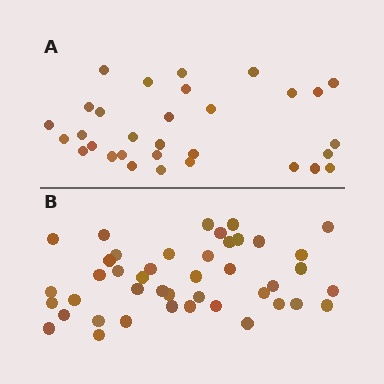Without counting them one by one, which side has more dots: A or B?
Region B (the bottom region) has more dots.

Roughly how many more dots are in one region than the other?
Region B has roughly 12 or so more dots than region A.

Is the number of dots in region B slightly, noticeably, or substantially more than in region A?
Region B has noticeably more, but not dramatically so. The ratio is roughly 1.4 to 1.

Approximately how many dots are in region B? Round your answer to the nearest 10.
About 40 dots. (The exact count is 43, which rounds to 40.)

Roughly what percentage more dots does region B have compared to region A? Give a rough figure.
About 40% more.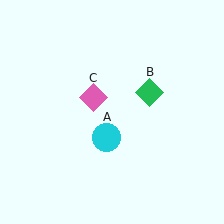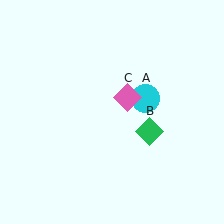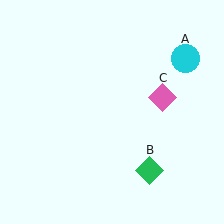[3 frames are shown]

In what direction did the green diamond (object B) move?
The green diamond (object B) moved down.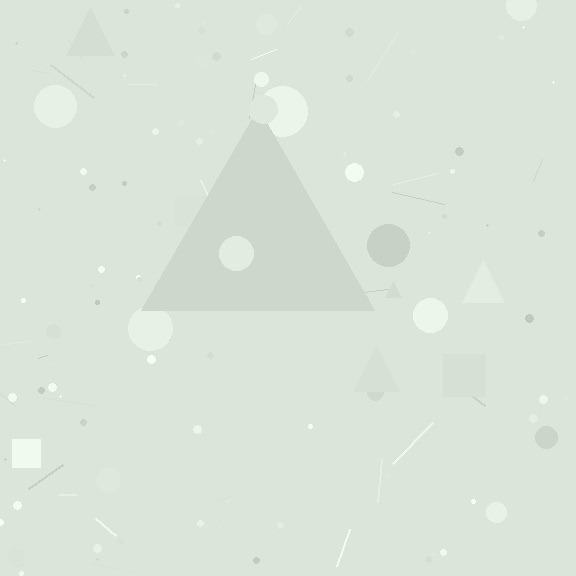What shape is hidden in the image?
A triangle is hidden in the image.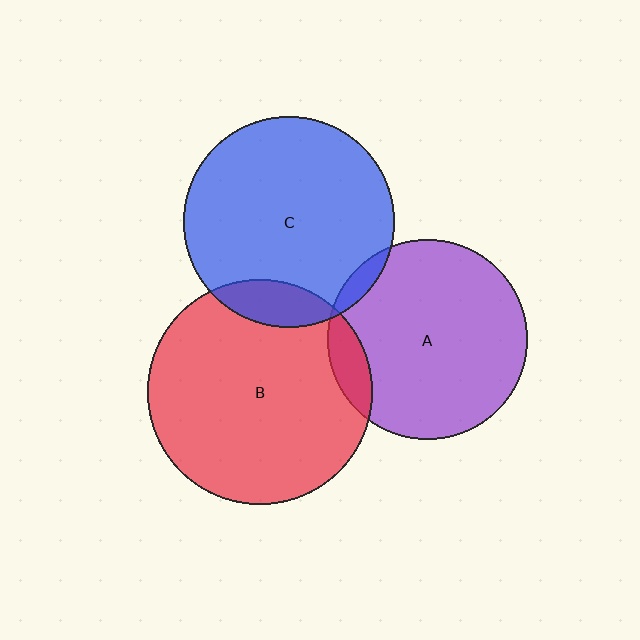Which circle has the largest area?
Circle B (red).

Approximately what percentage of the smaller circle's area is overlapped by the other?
Approximately 10%.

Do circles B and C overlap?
Yes.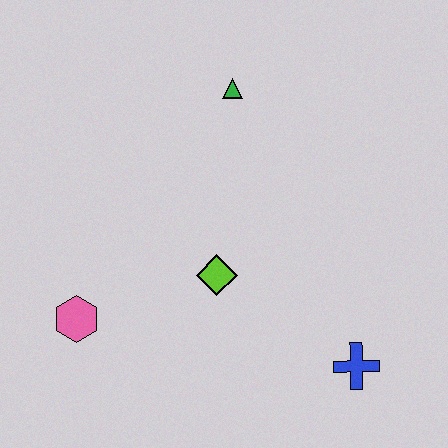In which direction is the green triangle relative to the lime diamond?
The green triangle is above the lime diamond.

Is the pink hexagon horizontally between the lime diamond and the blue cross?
No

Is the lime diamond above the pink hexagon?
Yes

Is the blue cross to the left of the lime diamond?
No